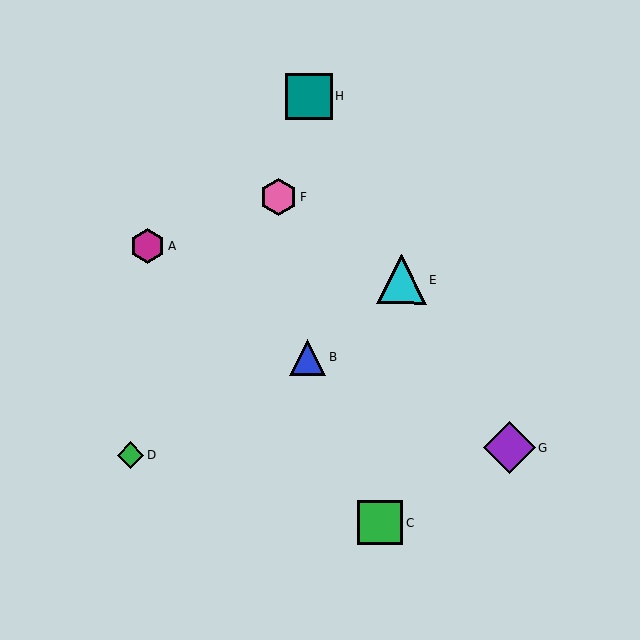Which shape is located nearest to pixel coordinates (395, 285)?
The cyan triangle (labeled E) at (402, 279) is nearest to that location.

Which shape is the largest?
The purple diamond (labeled G) is the largest.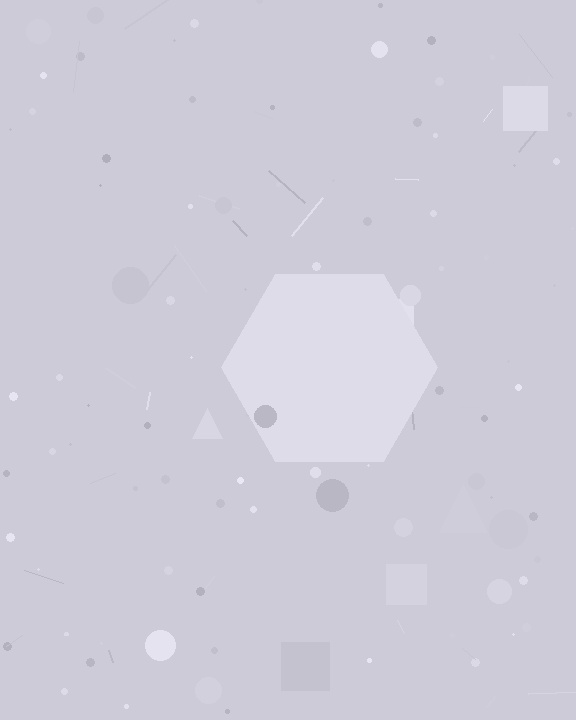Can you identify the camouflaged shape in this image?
The camouflaged shape is a hexagon.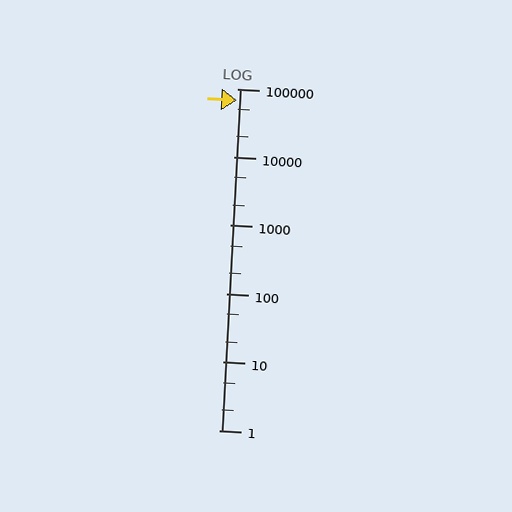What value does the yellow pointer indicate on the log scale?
The pointer indicates approximately 68000.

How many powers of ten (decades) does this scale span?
The scale spans 5 decades, from 1 to 100000.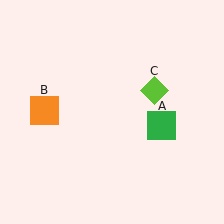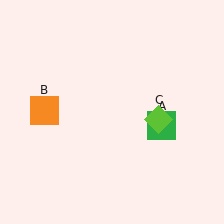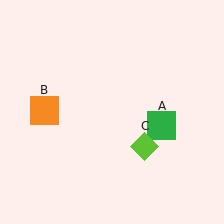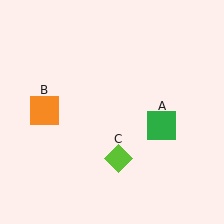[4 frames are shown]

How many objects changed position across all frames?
1 object changed position: lime diamond (object C).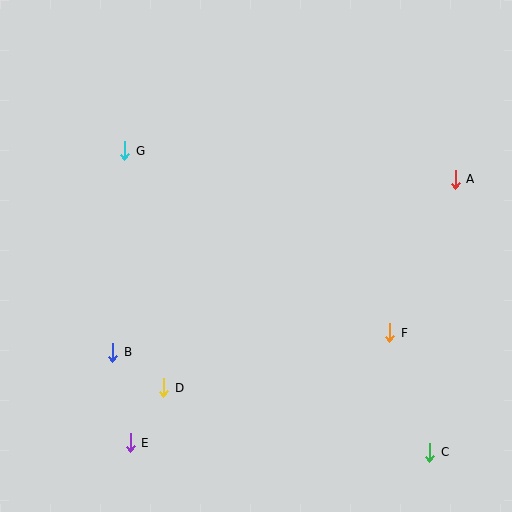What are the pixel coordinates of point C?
Point C is at (430, 452).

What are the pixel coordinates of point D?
Point D is at (164, 388).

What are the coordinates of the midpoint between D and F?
The midpoint between D and F is at (277, 360).